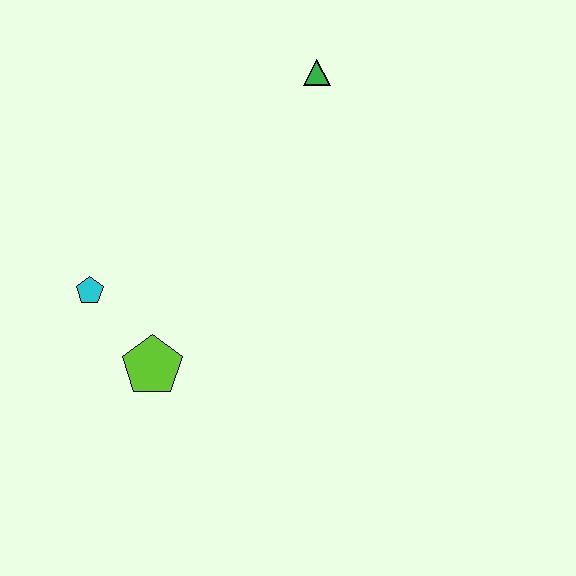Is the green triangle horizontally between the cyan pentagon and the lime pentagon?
No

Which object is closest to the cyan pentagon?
The lime pentagon is closest to the cyan pentagon.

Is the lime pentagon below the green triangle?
Yes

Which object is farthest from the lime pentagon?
The green triangle is farthest from the lime pentagon.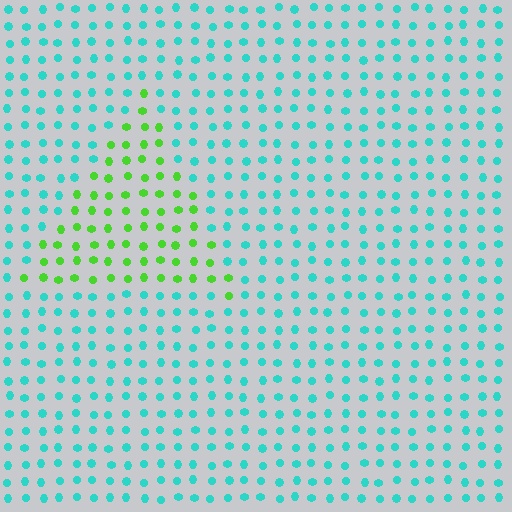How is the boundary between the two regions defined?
The boundary is defined purely by a slight shift in hue (about 64 degrees). Spacing, size, and orientation are identical on both sides.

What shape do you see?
I see a triangle.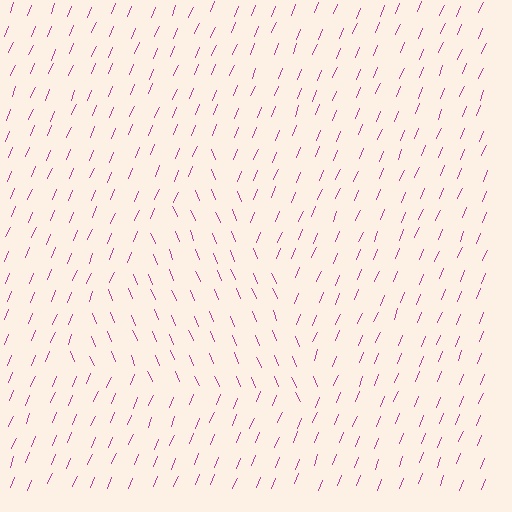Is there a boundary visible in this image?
Yes, there is a texture boundary formed by a change in line orientation.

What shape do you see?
I see a triangle.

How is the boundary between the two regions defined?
The boundary is defined purely by a change in line orientation (approximately 45 degrees difference). All lines are the same color and thickness.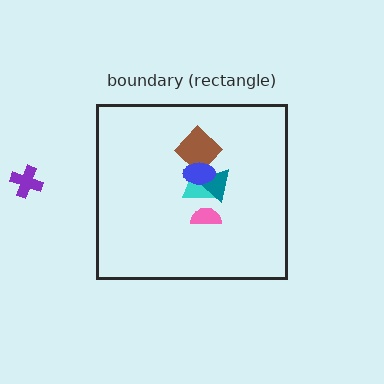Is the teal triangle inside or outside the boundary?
Inside.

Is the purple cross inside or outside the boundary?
Outside.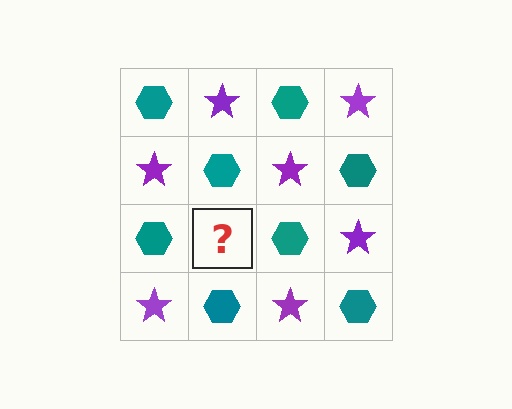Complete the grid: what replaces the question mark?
The question mark should be replaced with a purple star.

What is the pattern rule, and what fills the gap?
The rule is that it alternates teal hexagon and purple star in a checkerboard pattern. The gap should be filled with a purple star.